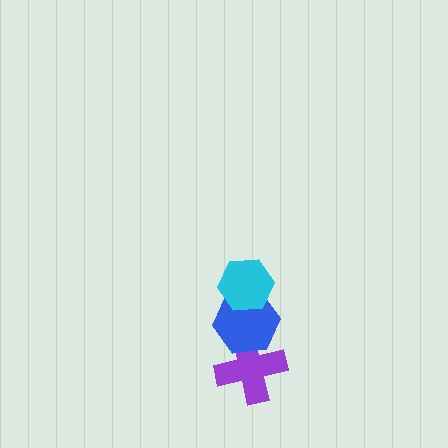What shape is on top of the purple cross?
The blue hexagon is on top of the purple cross.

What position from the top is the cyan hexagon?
The cyan hexagon is 1st from the top.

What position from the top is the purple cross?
The purple cross is 3rd from the top.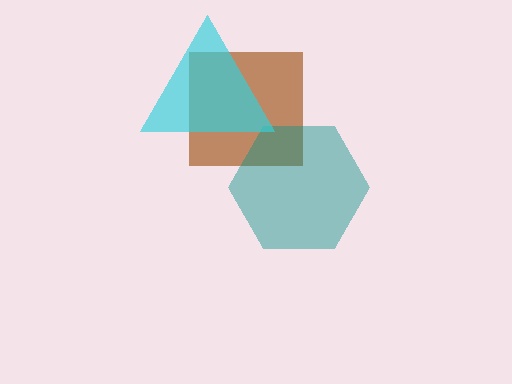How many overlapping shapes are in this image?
There are 3 overlapping shapes in the image.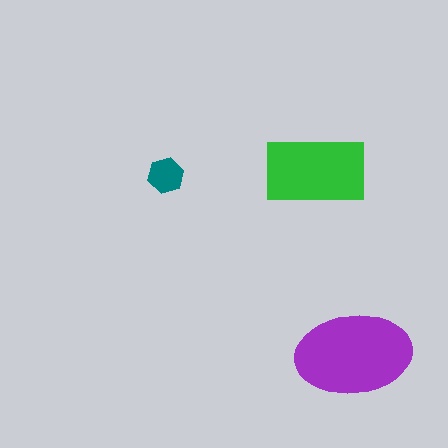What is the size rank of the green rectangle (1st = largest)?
2nd.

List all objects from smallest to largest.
The teal hexagon, the green rectangle, the purple ellipse.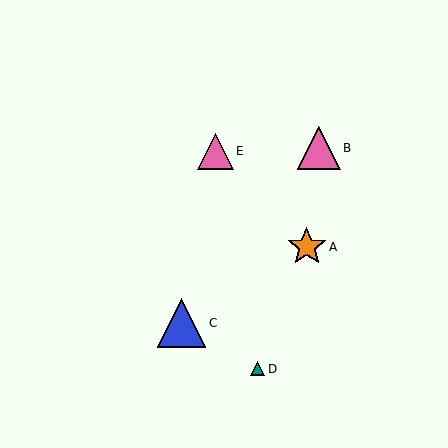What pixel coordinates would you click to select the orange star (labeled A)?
Click at (307, 247) to select the orange star A.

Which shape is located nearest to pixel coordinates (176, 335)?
The blue triangle (labeled C) at (181, 323) is nearest to that location.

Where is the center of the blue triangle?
The center of the blue triangle is at (181, 323).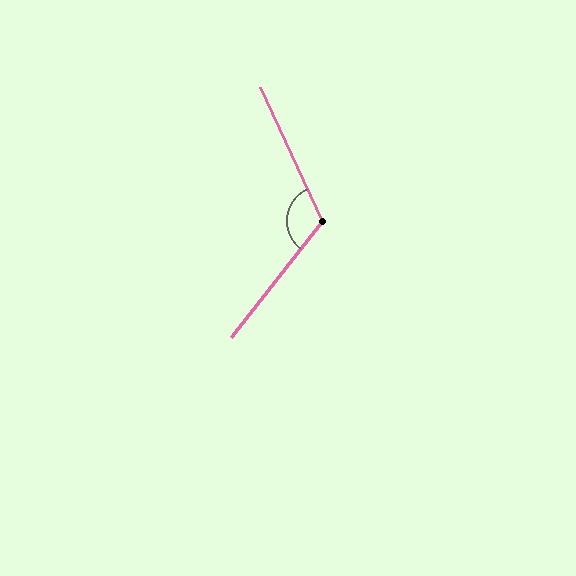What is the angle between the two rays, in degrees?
Approximately 117 degrees.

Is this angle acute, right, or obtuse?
It is obtuse.